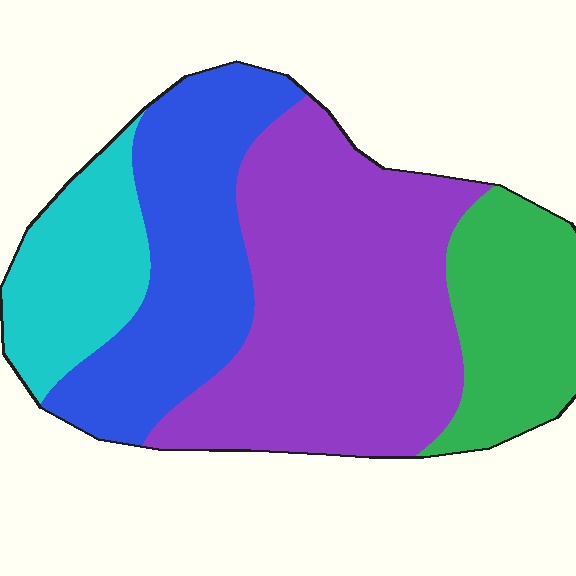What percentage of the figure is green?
Green takes up less than a quarter of the figure.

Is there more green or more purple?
Purple.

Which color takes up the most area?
Purple, at roughly 45%.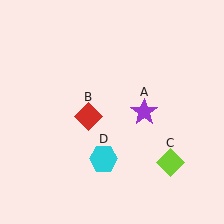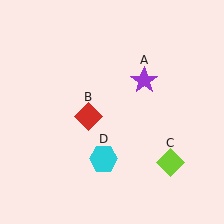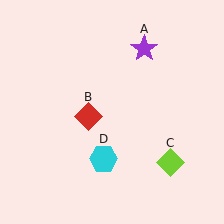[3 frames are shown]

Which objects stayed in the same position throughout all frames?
Red diamond (object B) and lime diamond (object C) and cyan hexagon (object D) remained stationary.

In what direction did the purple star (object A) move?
The purple star (object A) moved up.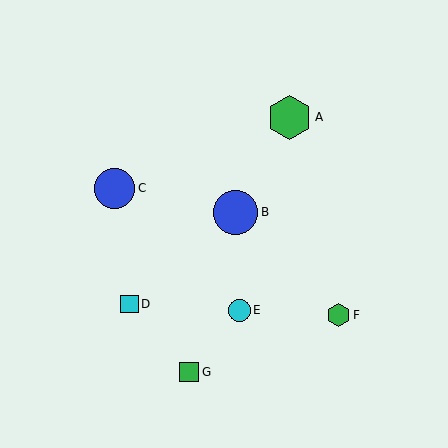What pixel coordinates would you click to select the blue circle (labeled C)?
Click at (114, 188) to select the blue circle C.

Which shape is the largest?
The blue circle (labeled B) is the largest.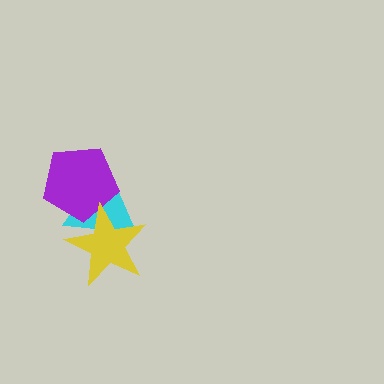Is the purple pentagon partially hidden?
Yes, it is partially covered by another shape.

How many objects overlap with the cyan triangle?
2 objects overlap with the cyan triangle.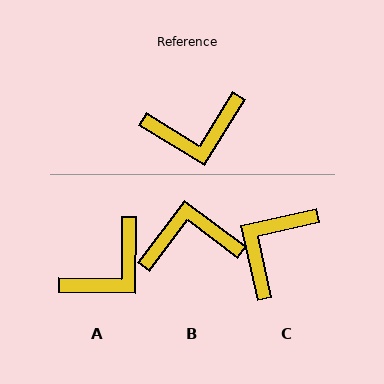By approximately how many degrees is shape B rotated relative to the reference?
Approximately 175 degrees counter-clockwise.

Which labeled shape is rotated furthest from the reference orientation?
B, about 175 degrees away.